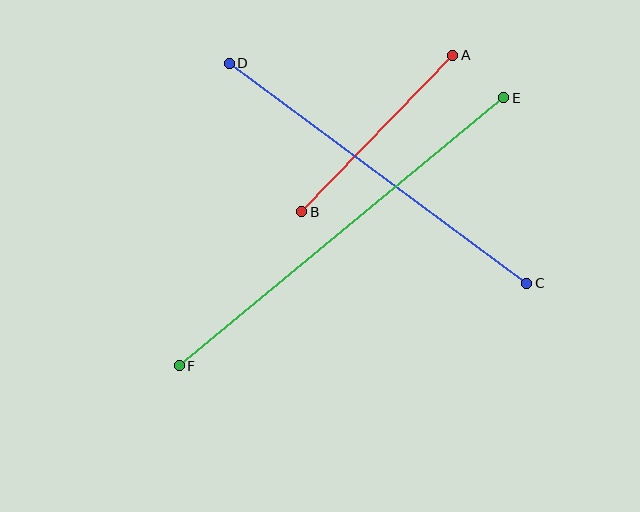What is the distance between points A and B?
The distance is approximately 218 pixels.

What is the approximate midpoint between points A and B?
The midpoint is at approximately (377, 133) pixels.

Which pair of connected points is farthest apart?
Points E and F are farthest apart.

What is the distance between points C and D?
The distance is approximately 370 pixels.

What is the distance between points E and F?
The distance is approximately 421 pixels.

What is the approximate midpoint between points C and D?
The midpoint is at approximately (378, 173) pixels.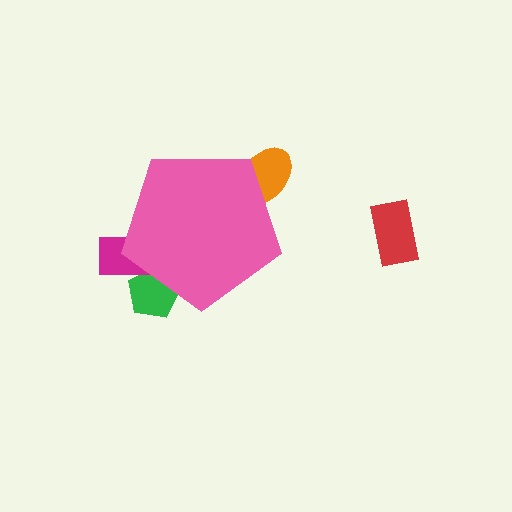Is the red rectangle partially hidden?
No, the red rectangle is fully visible.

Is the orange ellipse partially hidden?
Yes, the orange ellipse is partially hidden behind the pink pentagon.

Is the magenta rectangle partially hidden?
Yes, the magenta rectangle is partially hidden behind the pink pentagon.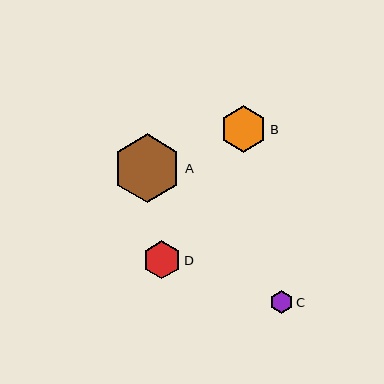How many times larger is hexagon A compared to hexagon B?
Hexagon A is approximately 1.5 times the size of hexagon B.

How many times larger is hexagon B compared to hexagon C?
Hexagon B is approximately 2.0 times the size of hexagon C.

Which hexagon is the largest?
Hexagon A is the largest with a size of approximately 68 pixels.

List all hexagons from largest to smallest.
From largest to smallest: A, B, D, C.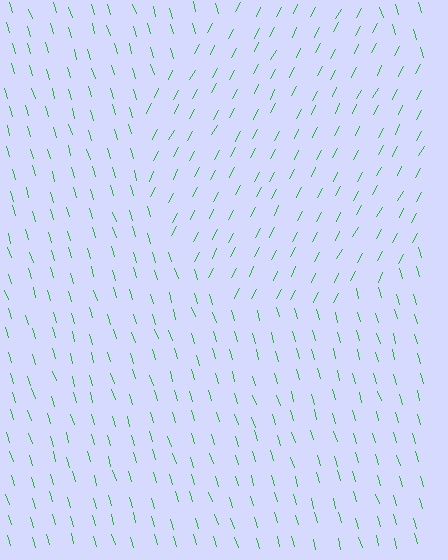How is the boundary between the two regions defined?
The boundary is defined purely by a change in line orientation (approximately 45 degrees difference). All lines are the same color and thickness.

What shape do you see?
I see a circle.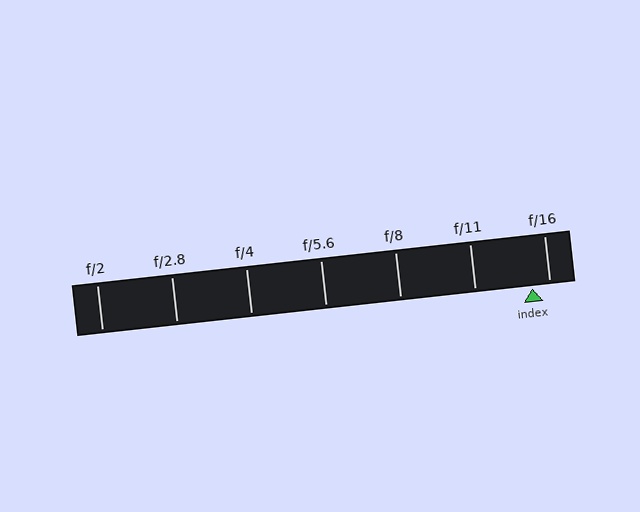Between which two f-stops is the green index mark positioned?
The index mark is between f/11 and f/16.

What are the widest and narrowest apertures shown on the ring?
The widest aperture shown is f/2 and the narrowest is f/16.